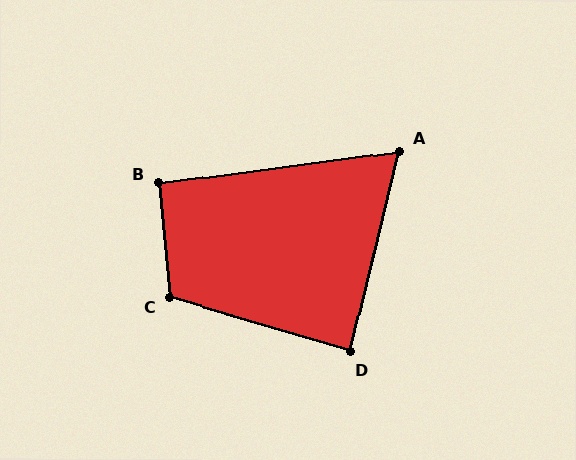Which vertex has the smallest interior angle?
A, at approximately 69 degrees.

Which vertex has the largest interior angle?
C, at approximately 111 degrees.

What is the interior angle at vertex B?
Approximately 93 degrees (approximately right).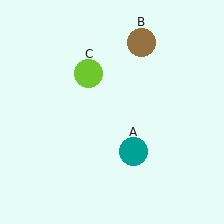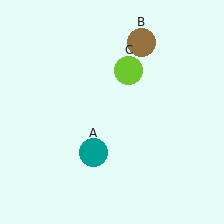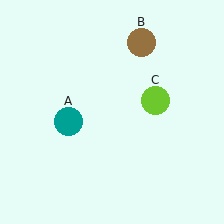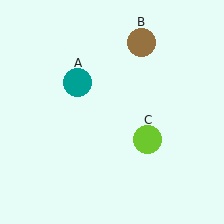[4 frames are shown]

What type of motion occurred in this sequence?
The teal circle (object A), lime circle (object C) rotated clockwise around the center of the scene.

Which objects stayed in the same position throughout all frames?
Brown circle (object B) remained stationary.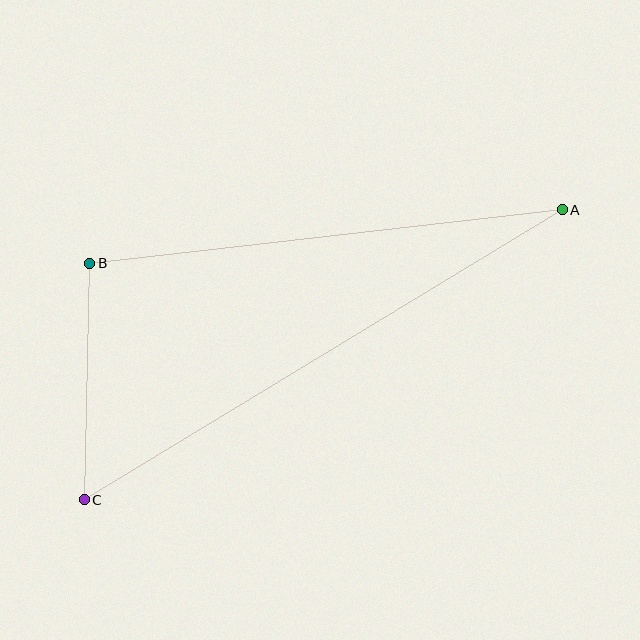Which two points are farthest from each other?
Points A and C are farthest from each other.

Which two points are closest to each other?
Points B and C are closest to each other.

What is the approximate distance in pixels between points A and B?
The distance between A and B is approximately 475 pixels.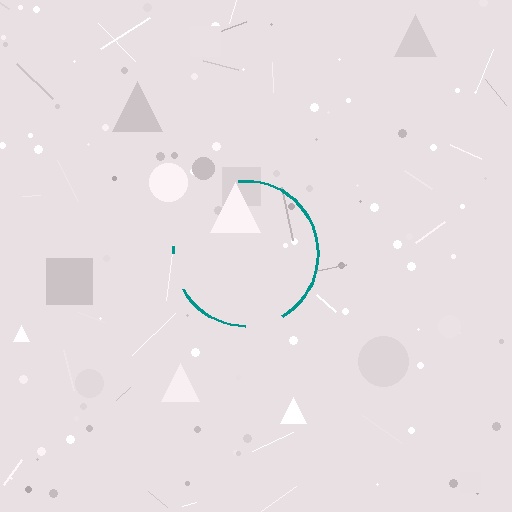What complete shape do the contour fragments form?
The contour fragments form a circle.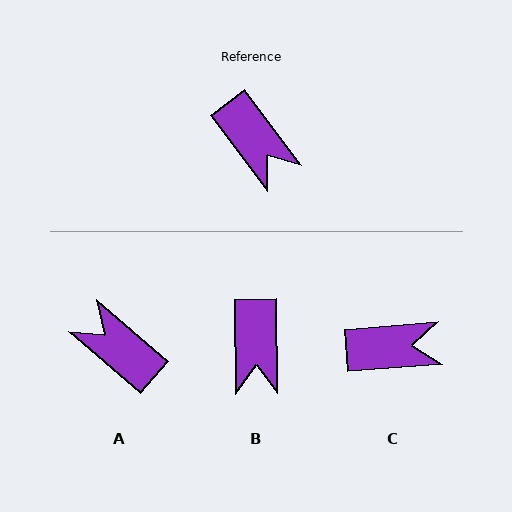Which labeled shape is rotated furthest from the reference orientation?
A, about 168 degrees away.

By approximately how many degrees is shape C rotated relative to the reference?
Approximately 57 degrees counter-clockwise.